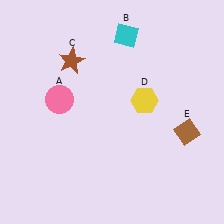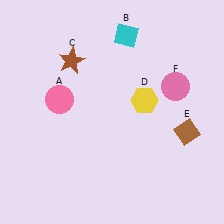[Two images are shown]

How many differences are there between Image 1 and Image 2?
There is 1 difference between the two images.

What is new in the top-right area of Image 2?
A pink circle (F) was added in the top-right area of Image 2.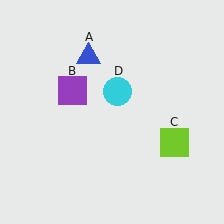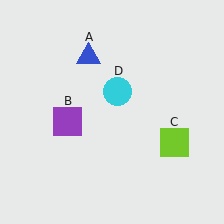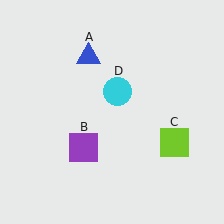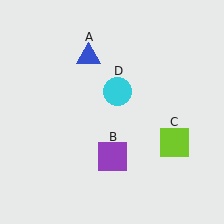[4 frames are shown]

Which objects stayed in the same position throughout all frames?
Blue triangle (object A) and lime square (object C) and cyan circle (object D) remained stationary.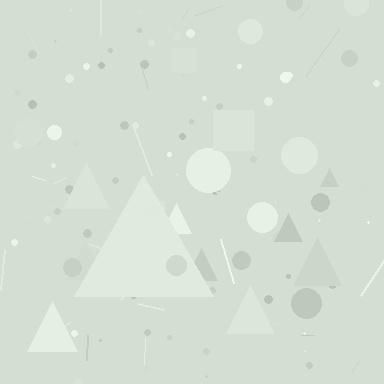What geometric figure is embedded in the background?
A triangle is embedded in the background.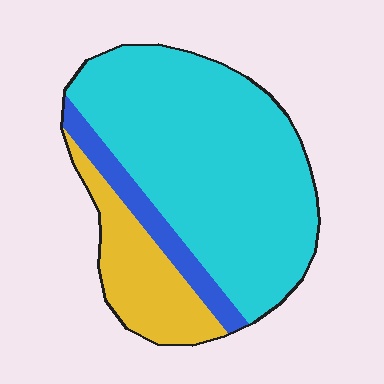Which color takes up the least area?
Blue, at roughly 10%.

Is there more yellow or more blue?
Yellow.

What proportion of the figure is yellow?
Yellow takes up between a sixth and a third of the figure.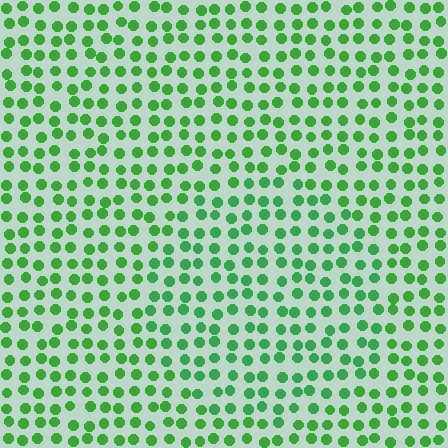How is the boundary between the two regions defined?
The boundary is defined purely by a slight shift in hue (about 16 degrees). Spacing, size, and orientation are identical on both sides.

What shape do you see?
I see a circle.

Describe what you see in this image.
The image is filled with small green elements in a uniform arrangement. A circle-shaped region is visible where the elements are tinted to a slightly different hue, forming a subtle color boundary.